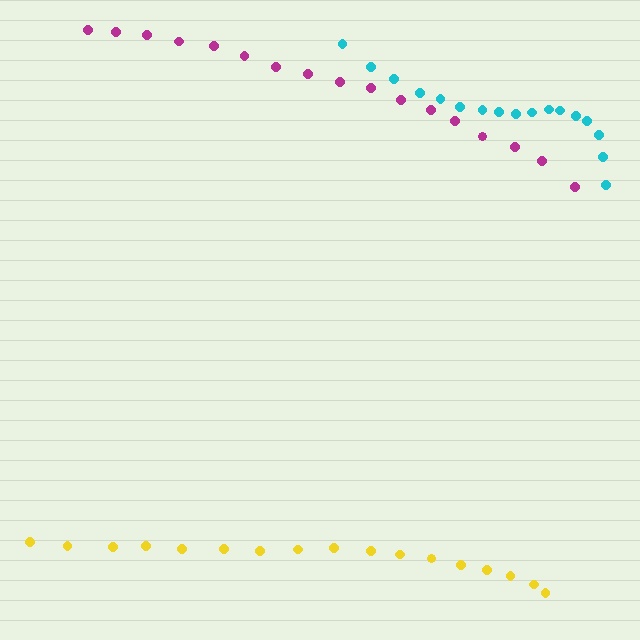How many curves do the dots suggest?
There are 3 distinct paths.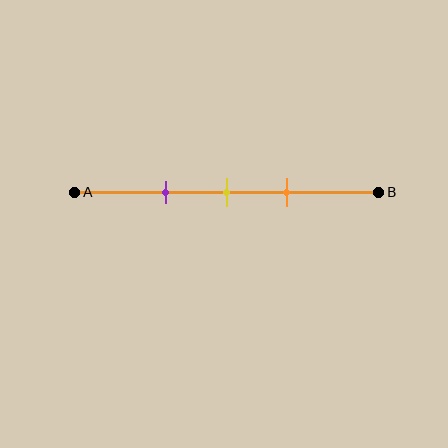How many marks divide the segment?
There are 3 marks dividing the segment.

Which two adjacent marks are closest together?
The yellow and orange marks are the closest adjacent pair.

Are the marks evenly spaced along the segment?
Yes, the marks are approximately evenly spaced.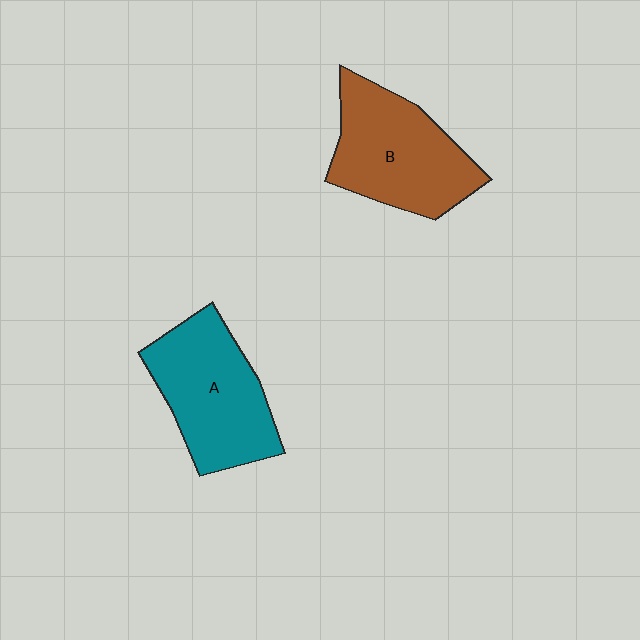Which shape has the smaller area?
Shape A (teal).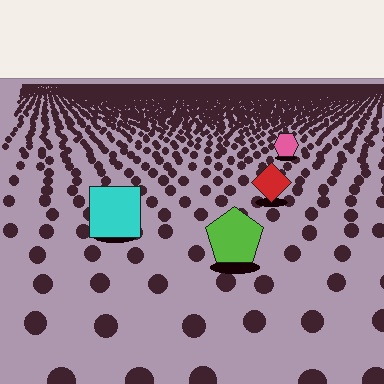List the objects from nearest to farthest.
From nearest to farthest: the lime pentagon, the cyan square, the red diamond, the pink hexagon.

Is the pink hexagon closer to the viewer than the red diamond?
No. The red diamond is closer — you can tell from the texture gradient: the ground texture is coarser near it.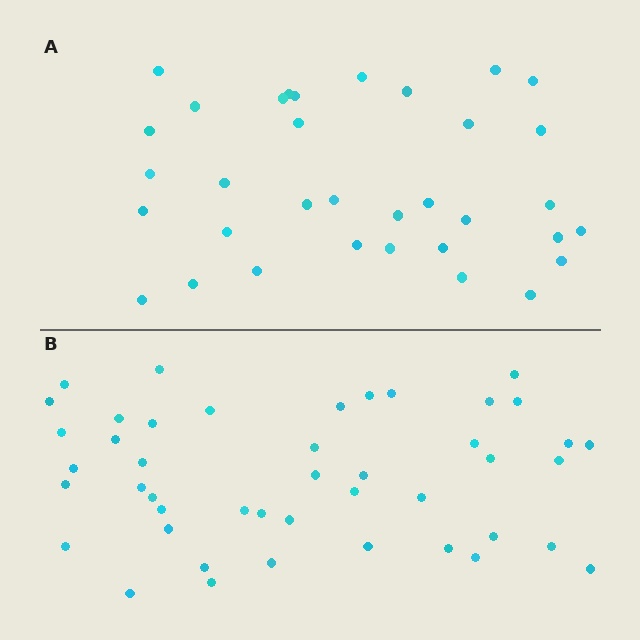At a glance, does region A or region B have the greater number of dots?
Region B (the bottom region) has more dots.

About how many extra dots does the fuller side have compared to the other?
Region B has roughly 12 or so more dots than region A.